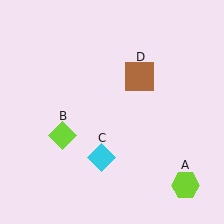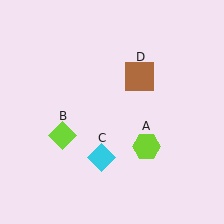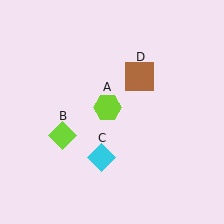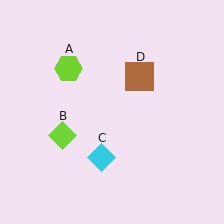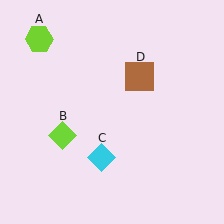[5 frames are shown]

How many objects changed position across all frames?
1 object changed position: lime hexagon (object A).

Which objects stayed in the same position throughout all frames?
Lime diamond (object B) and cyan diamond (object C) and brown square (object D) remained stationary.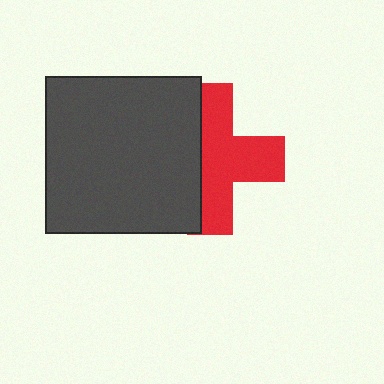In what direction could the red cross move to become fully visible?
The red cross could move right. That would shift it out from behind the dark gray square entirely.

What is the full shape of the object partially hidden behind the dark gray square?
The partially hidden object is a red cross.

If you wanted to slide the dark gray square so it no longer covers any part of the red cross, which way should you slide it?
Slide it left — that is the most direct way to separate the two shapes.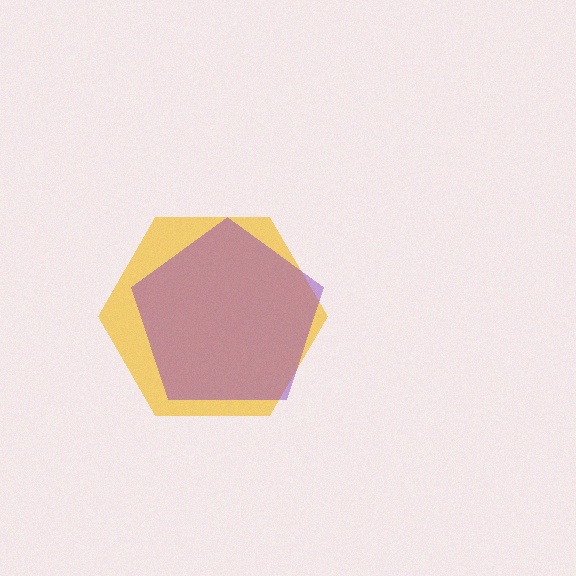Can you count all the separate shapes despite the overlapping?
Yes, there are 2 separate shapes.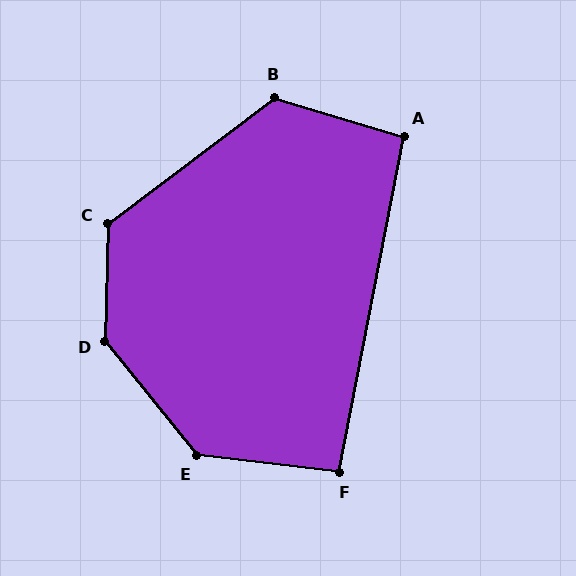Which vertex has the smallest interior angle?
F, at approximately 94 degrees.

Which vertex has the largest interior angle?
D, at approximately 139 degrees.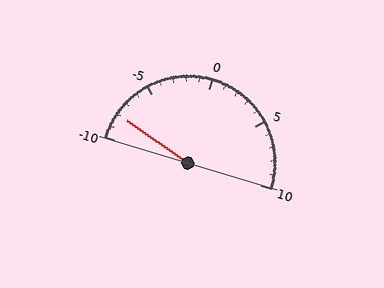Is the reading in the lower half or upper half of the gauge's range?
The reading is in the lower half of the range (-10 to 10).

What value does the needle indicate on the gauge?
The needle indicates approximately -8.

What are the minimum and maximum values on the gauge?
The gauge ranges from -10 to 10.